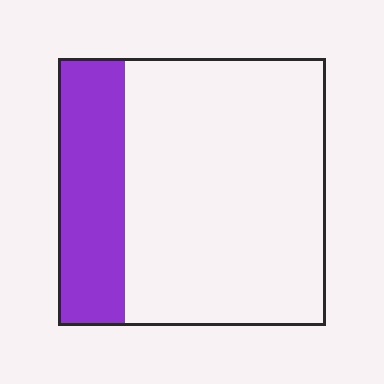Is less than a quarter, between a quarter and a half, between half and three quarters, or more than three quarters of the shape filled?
Between a quarter and a half.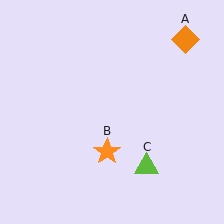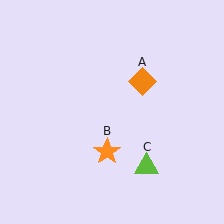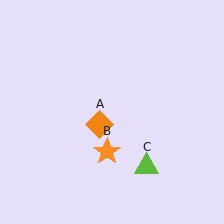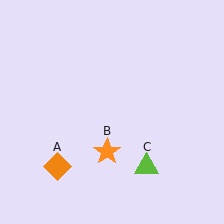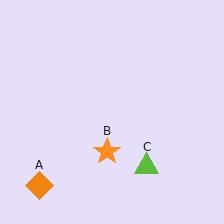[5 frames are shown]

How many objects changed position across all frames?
1 object changed position: orange diamond (object A).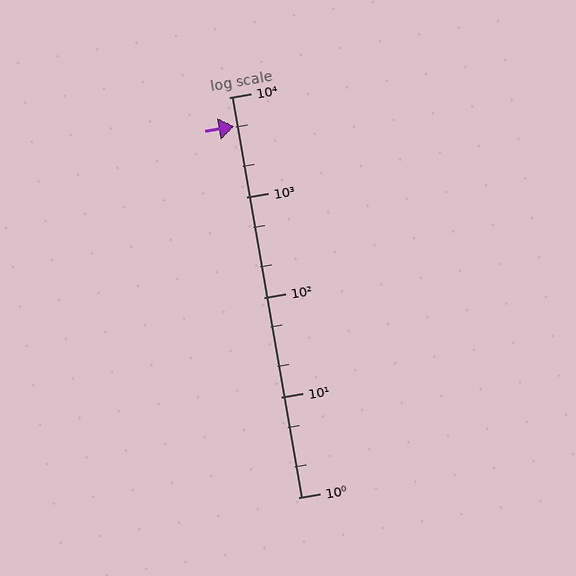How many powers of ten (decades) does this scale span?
The scale spans 4 decades, from 1 to 10000.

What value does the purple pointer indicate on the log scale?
The pointer indicates approximately 5100.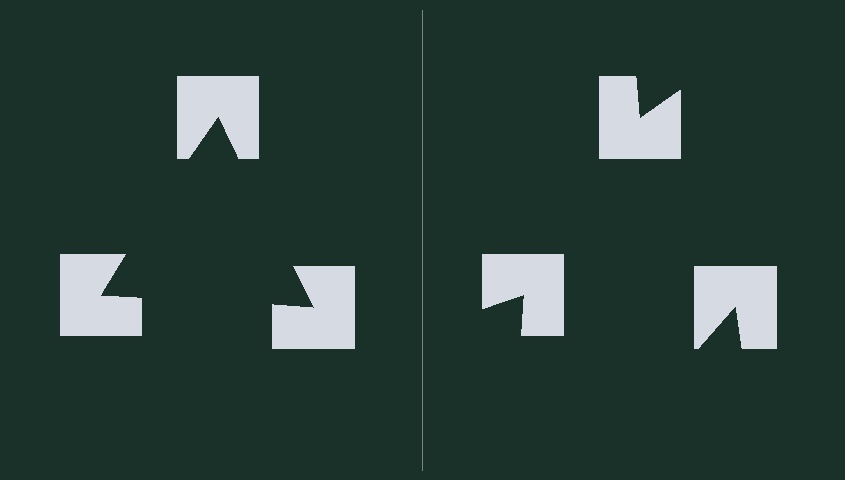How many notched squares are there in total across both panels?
6 — 3 on each side.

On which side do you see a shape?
An illusory triangle appears on the left side. On the right side the wedge cuts are rotated, so no coherent shape forms.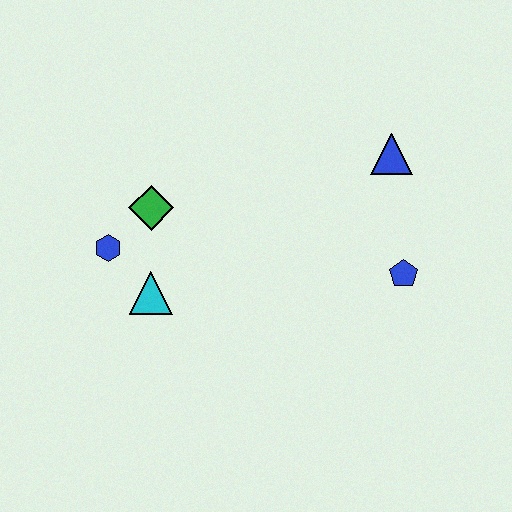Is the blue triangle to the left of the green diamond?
No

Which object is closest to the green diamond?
The blue hexagon is closest to the green diamond.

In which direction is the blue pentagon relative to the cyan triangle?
The blue pentagon is to the right of the cyan triangle.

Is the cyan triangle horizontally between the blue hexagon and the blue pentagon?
Yes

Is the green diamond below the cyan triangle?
No